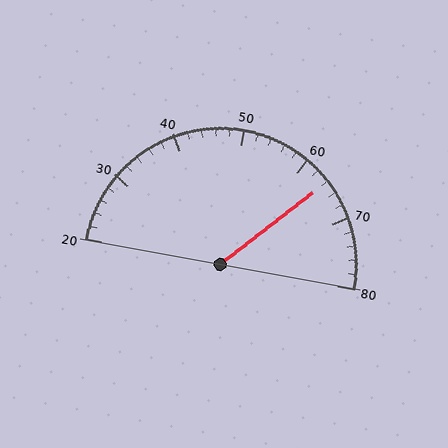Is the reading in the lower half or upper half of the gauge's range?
The reading is in the upper half of the range (20 to 80).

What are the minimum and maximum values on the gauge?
The gauge ranges from 20 to 80.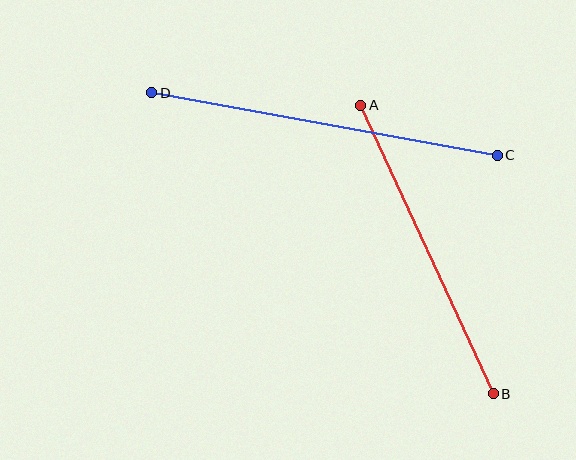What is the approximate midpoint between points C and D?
The midpoint is at approximately (325, 124) pixels.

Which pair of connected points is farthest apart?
Points C and D are farthest apart.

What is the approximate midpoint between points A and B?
The midpoint is at approximately (427, 250) pixels.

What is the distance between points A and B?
The distance is approximately 317 pixels.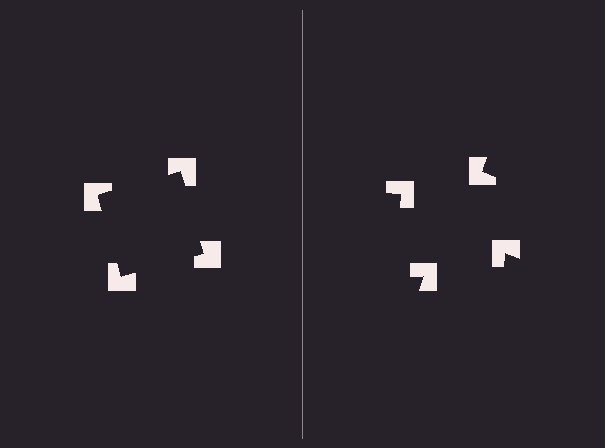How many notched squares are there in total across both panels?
8 — 4 on each side.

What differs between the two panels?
The notched squares are positioned identically on both sides; only the wedge orientations differ. On the left they align to a square; on the right they are misaligned.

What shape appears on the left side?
An illusory square.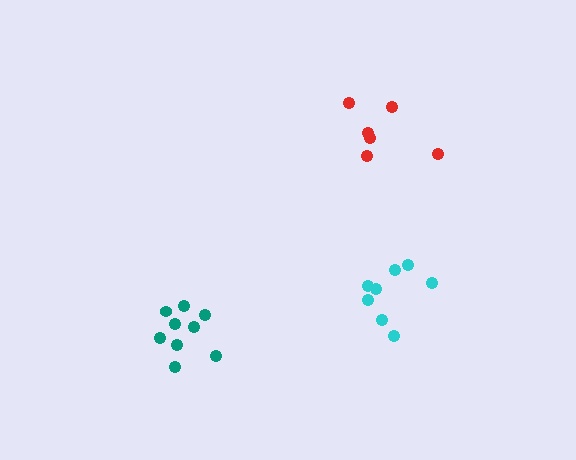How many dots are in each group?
Group 1: 6 dots, Group 2: 9 dots, Group 3: 8 dots (23 total).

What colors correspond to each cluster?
The clusters are colored: red, teal, cyan.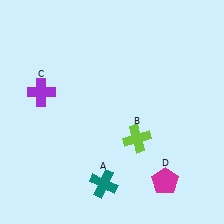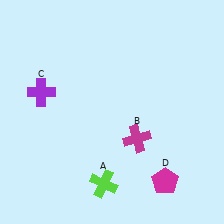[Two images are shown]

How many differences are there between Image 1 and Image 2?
There are 2 differences between the two images.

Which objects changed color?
A changed from teal to lime. B changed from lime to magenta.